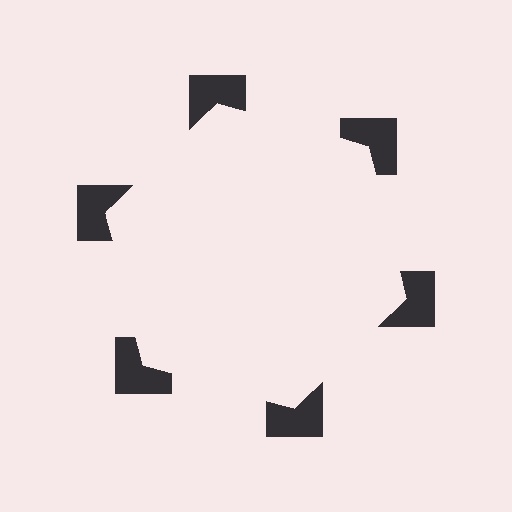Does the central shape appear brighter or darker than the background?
It typically appears slightly brighter than the background, even though no actual brightness change is drawn.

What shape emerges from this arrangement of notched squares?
An illusory hexagon — its edges are inferred from the aligned wedge cuts in the notched squares, not physically drawn.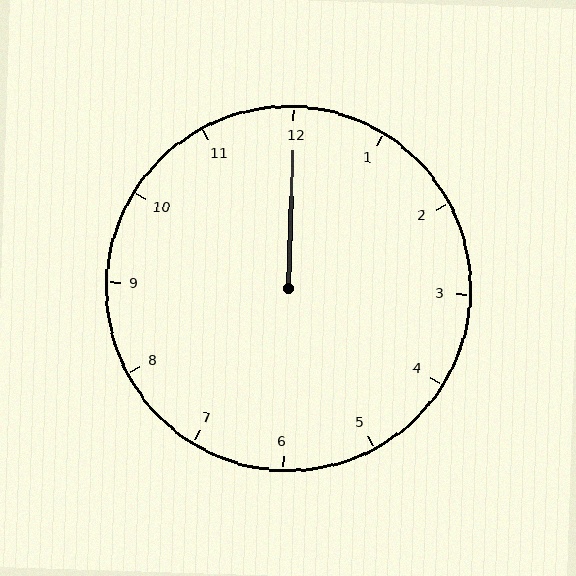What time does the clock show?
12:00.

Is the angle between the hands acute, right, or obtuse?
It is acute.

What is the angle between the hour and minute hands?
Approximately 0 degrees.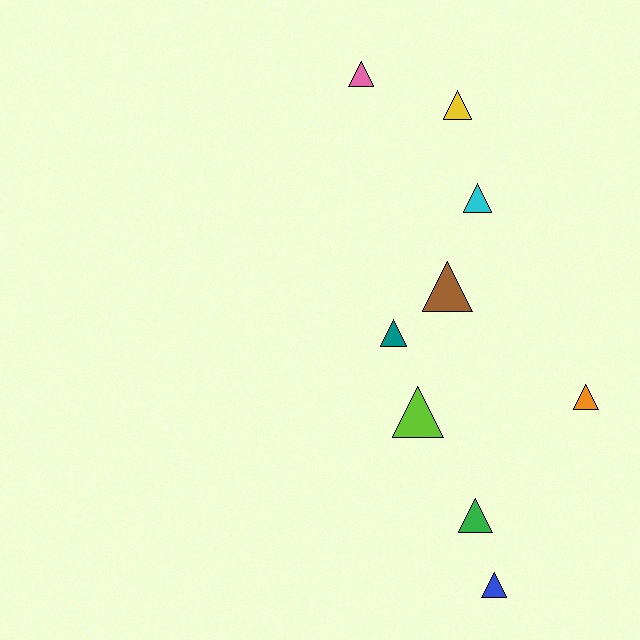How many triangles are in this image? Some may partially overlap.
There are 9 triangles.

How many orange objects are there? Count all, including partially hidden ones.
There is 1 orange object.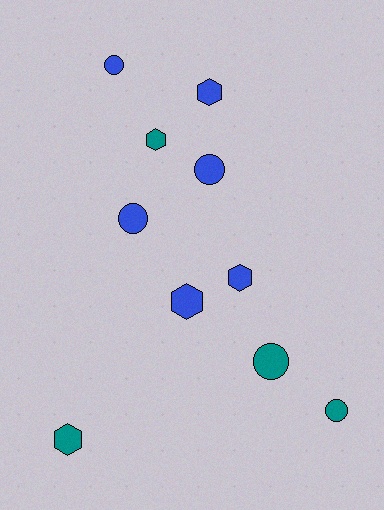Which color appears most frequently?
Blue, with 6 objects.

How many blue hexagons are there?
There are 3 blue hexagons.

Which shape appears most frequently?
Circle, with 5 objects.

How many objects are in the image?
There are 10 objects.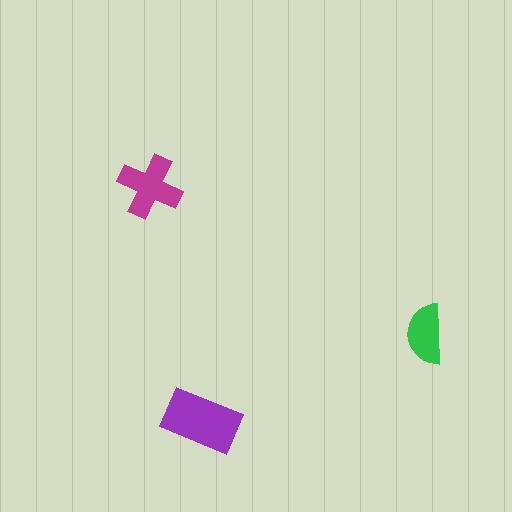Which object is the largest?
The purple rectangle.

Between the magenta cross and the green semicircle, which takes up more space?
The magenta cross.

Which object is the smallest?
The green semicircle.